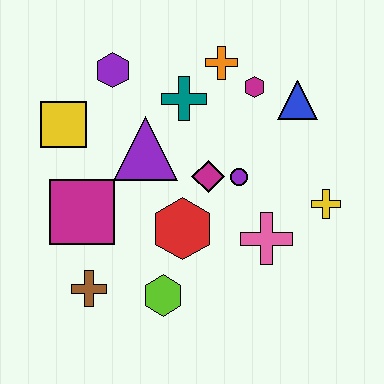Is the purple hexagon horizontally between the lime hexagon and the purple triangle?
No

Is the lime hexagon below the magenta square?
Yes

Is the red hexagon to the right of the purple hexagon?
Yes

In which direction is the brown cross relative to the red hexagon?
The brown cross is to the left of the red hexagon.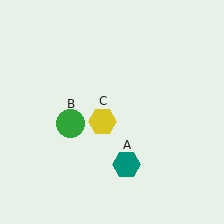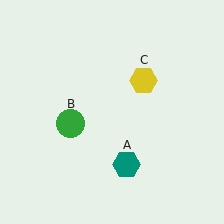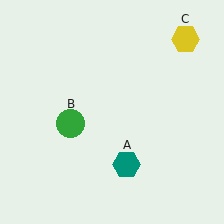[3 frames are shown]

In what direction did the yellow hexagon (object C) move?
The yellow hexagon (object C) moved up and to the right.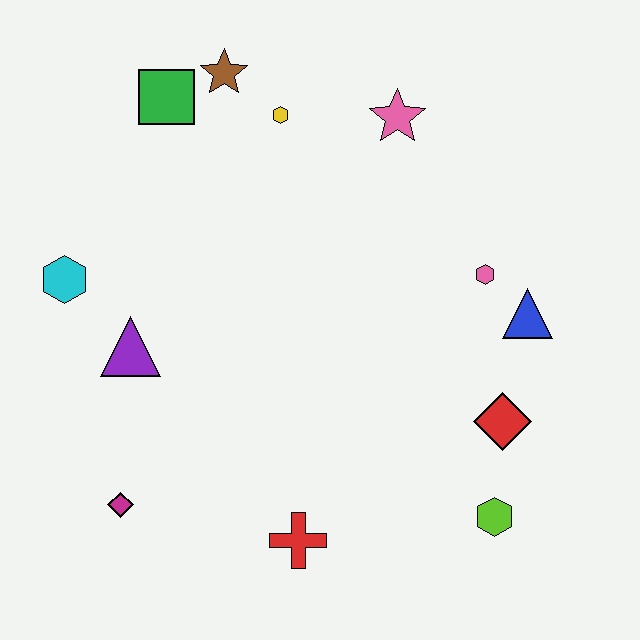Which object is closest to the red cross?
The magenta diamond is closest to the red cross.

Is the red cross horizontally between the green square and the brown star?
No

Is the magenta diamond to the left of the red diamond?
Yes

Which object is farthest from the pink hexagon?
The magenta diamond is farthest from the pink hexagon.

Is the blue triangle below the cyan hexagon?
Yes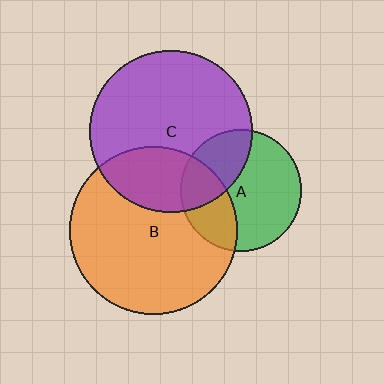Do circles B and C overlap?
Yes.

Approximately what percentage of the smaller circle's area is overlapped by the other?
Approximately 30%.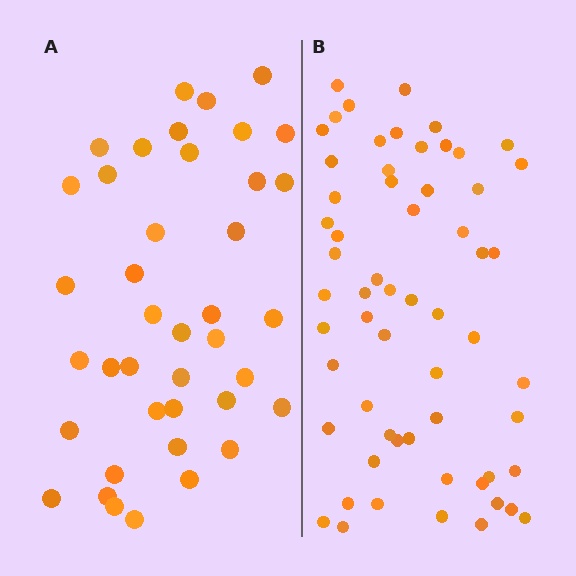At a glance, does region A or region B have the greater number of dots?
Region B (the right region) has more dots.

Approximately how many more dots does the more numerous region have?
Region B has approximately 20 more dots than region A.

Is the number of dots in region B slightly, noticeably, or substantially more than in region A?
Region B has substantially more. The ratio is roughly 1.5 to 1.